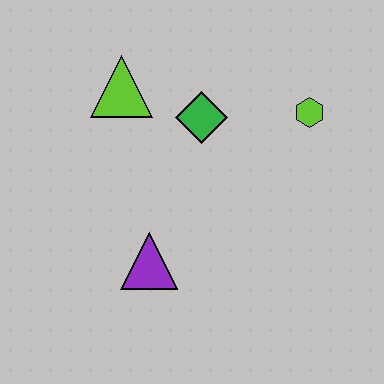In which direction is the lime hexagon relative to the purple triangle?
The lime hexagon is to the right of the purple triangle.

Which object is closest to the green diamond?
The lime triangle is closest to the green diamond.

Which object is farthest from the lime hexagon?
The purple triangle is farthest from the lime hexagon.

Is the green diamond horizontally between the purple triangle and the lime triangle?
No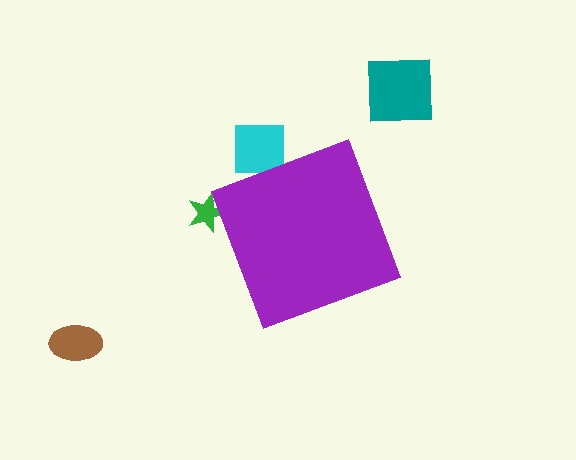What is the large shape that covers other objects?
A purple diamond.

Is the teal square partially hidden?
No, the teal square is fully visible.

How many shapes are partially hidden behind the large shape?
2 shapes are partially hidden.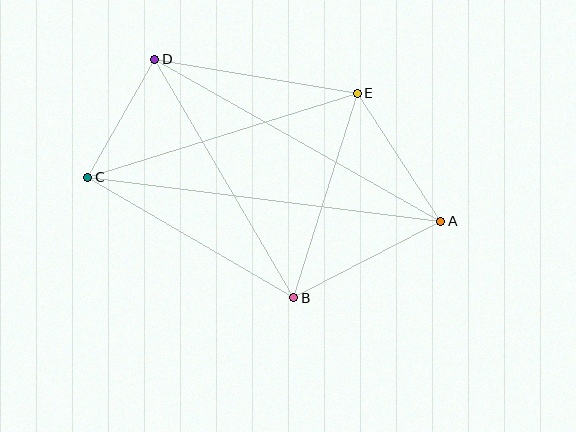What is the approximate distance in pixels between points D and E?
The distance between D and E is approximately 205 pixels.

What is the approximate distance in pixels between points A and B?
The distance between A and B is approximately 165 pixels.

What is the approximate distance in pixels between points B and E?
The distance between B and E is approximately 214 pixels.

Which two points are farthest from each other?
Points A and C are farthest from each other.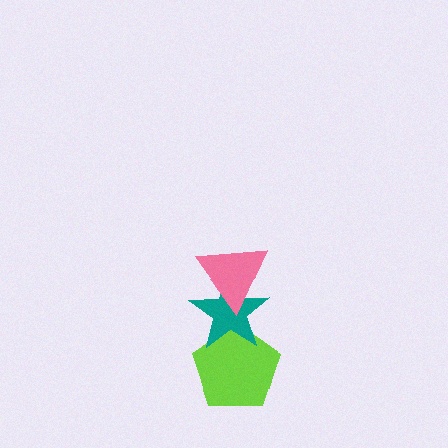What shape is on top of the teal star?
The pink triangle is on top of the teal star.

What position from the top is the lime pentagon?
The lime pentagon is 3rd from the top.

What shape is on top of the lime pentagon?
The teal star is on top of the lime pentagon.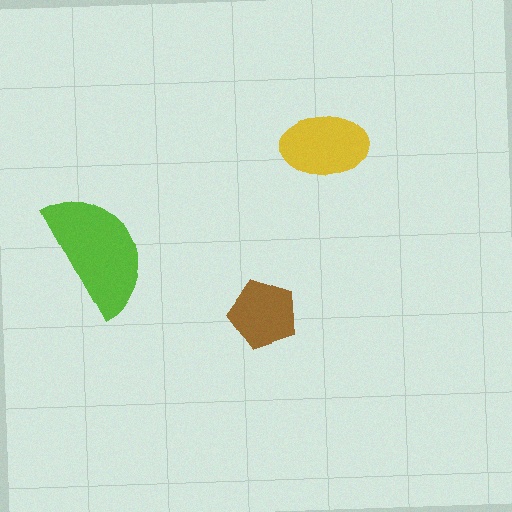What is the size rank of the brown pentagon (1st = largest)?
3rd.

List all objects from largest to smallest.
The lime semicircle, the yellow ellipse, the brown pentagon.